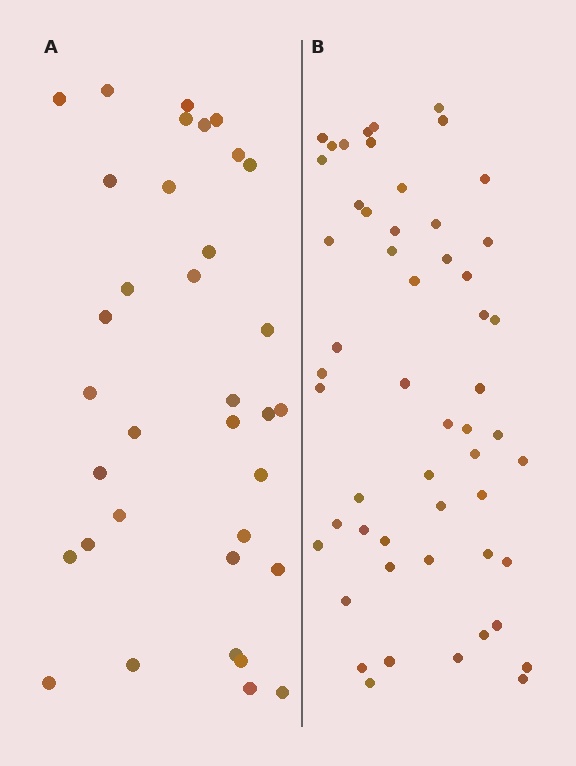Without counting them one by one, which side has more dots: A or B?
Region B (the right region) has more dots.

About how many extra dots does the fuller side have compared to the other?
Region B has approximately 20 more dots than region A.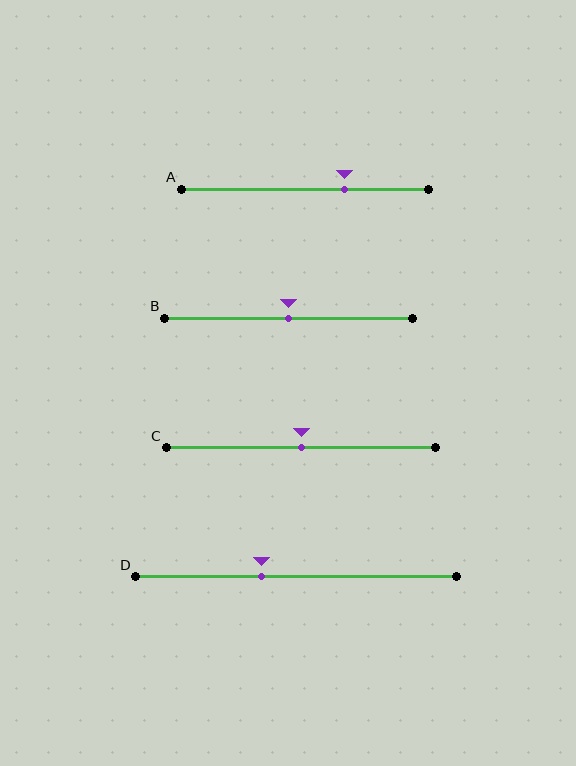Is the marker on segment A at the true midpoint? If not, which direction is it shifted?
No, the marker on segment A is shifted to the right by about 16% of the segment length.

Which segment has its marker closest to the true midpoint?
Segment B has its marker closest to the true midpoint.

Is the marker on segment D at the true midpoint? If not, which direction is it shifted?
No, the marker on segment D is shifted to the left by about 11% of the segment length.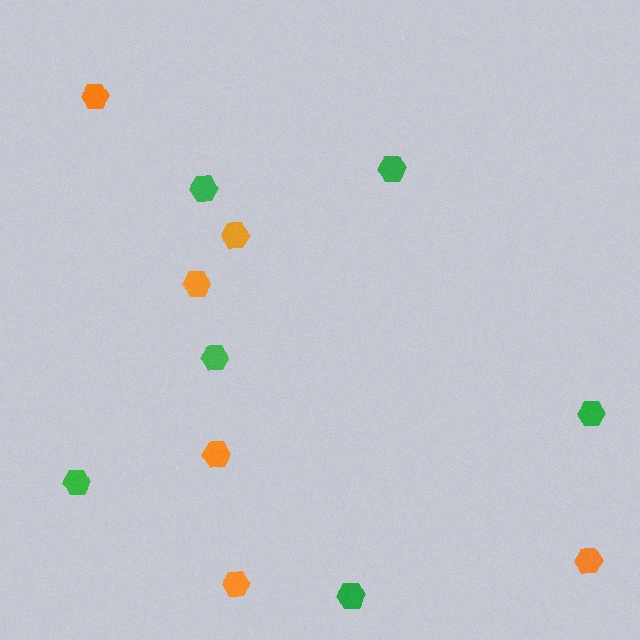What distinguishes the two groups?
There are 2 groups: one group of orange hexagons (6) and one group of green hexagons (6).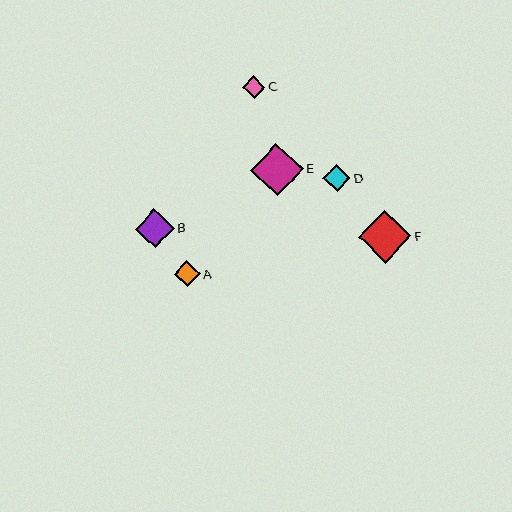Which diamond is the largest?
Diamond E is the largest with a size of approximately 53 pixels.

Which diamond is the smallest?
Diamond C is the smallest with a size of approximately 23 pixels.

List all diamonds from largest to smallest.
From largest to smallest: E, F, B, D, A, C.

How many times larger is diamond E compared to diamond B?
Diamond E is approximately 1.3 times the size of diamond B.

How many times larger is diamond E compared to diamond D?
Diamond E is approximately 1.9 times the size of diamond D.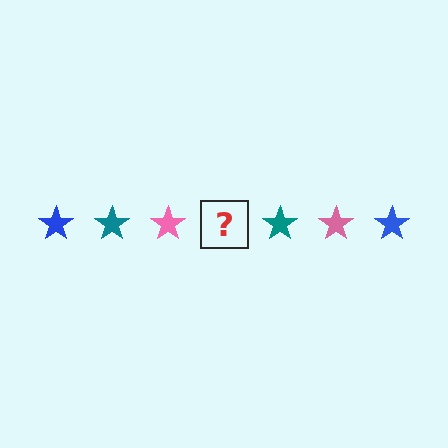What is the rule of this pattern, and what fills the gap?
The rule is that the pattern cycles through blue, teal, pink stars. The gap should be filled with a blue star.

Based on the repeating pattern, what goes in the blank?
The blank should be a blue star.